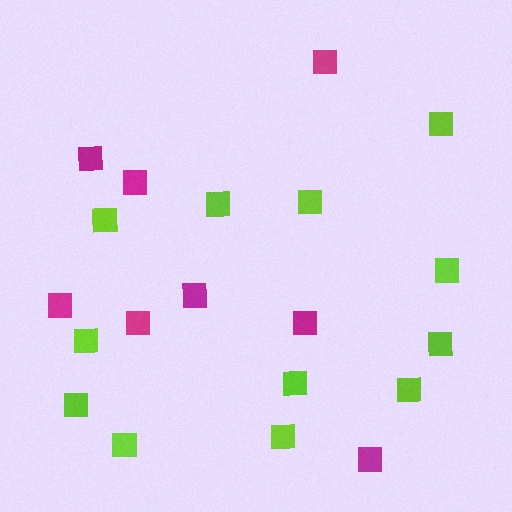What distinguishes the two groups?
There are 2 groups: one group of lime squares (12) and one group of magenta squares (8).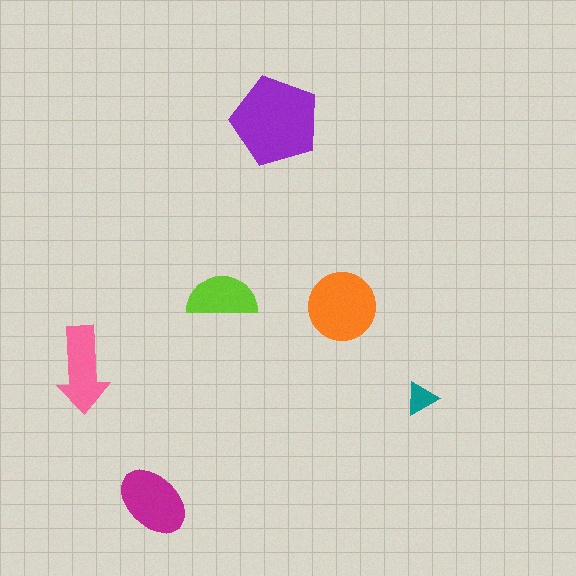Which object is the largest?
The purple pentagon.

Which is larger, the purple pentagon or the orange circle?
The purple pentagon.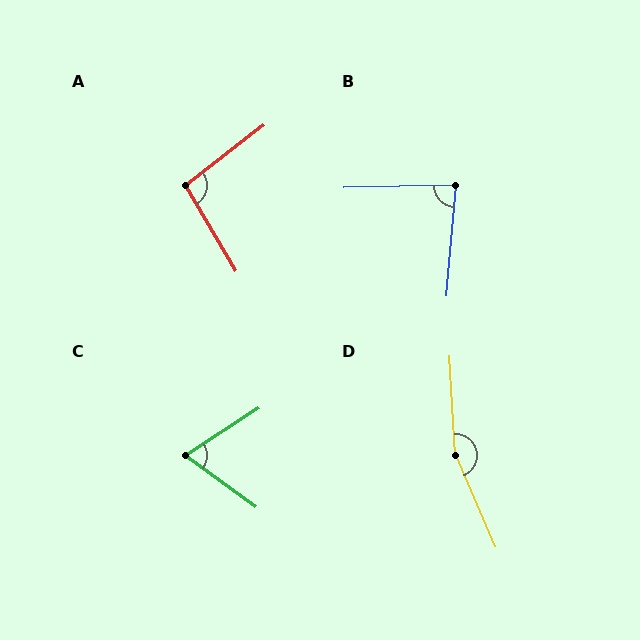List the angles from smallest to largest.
C (69°), B (84°), A (97°), D (160°).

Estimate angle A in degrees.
Approximately 97 degrees.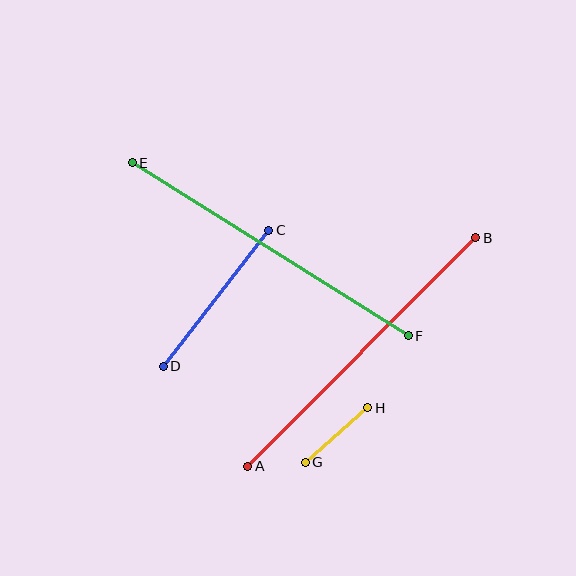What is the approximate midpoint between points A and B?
The midpoint is at approximately (362, 352) pixels.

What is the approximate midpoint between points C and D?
The midpoint is at approximately (216, 298) pixels.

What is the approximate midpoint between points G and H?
The midpoint is at approximately (336, 435) pixels.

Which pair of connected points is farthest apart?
Points E and F are farthest apart.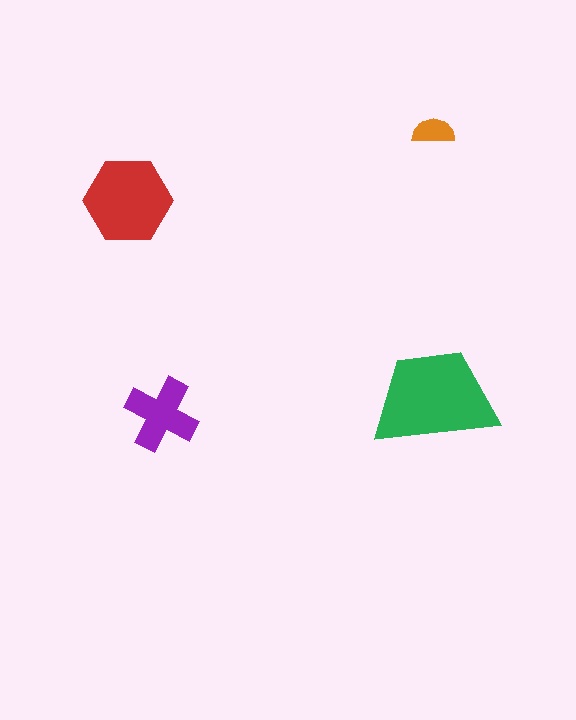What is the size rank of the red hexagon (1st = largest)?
2nd.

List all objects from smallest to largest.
The orange semicircle, the purple cross, the red hexagon, the green trapezoid.